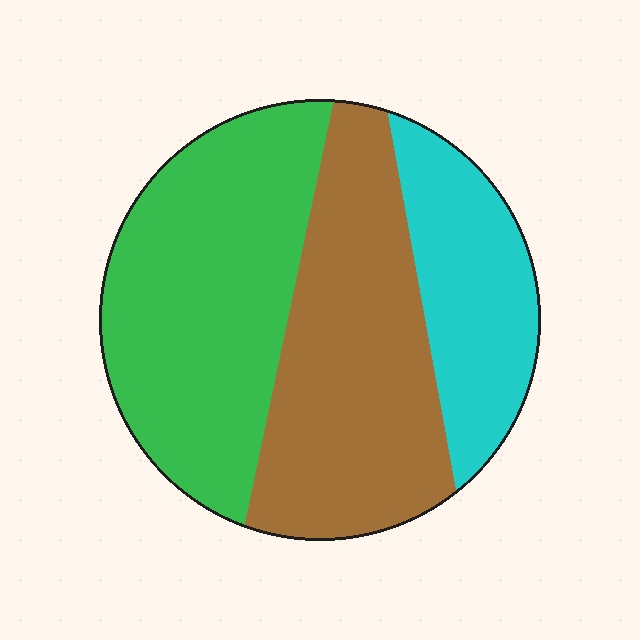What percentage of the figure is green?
Green covers 41% of the figure.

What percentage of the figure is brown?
Brown covers 38% of the figure.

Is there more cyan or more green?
Green.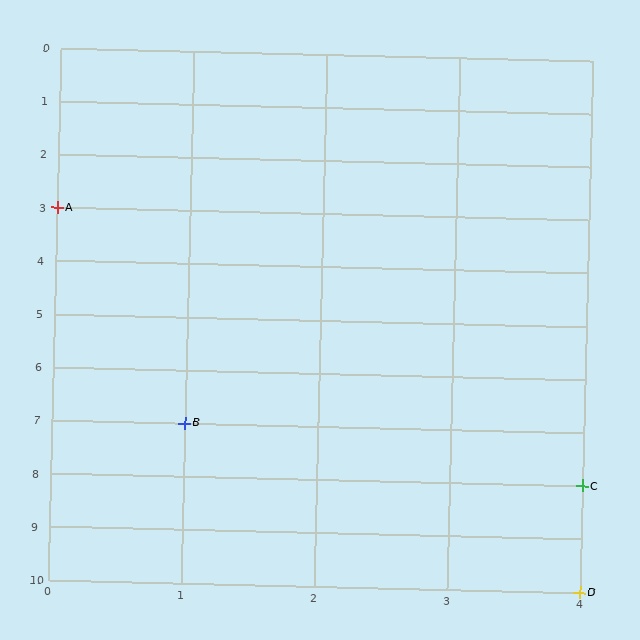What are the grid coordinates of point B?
Point B is at grid coordinates (1, 7).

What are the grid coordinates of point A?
Point A is at grid coordinates (0, 3).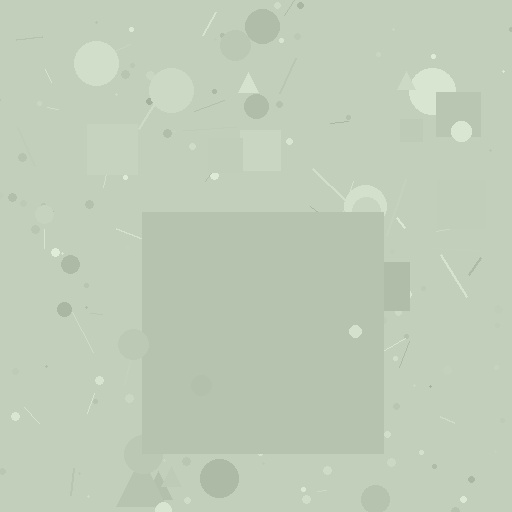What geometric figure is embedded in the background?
A square is embedded in the background.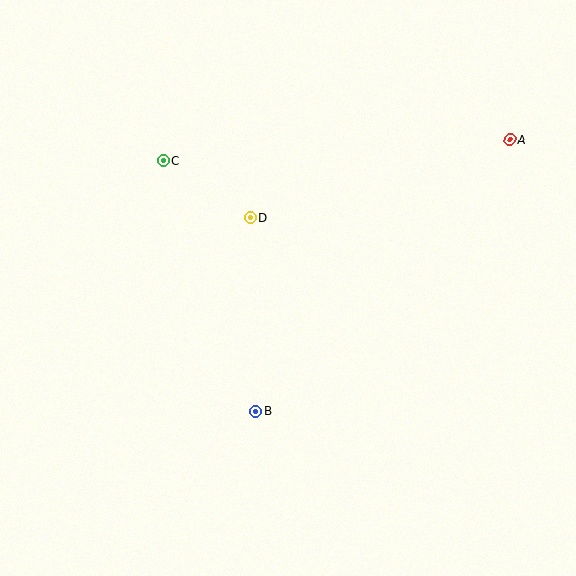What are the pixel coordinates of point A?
Point A is at (510, 139).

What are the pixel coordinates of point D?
Point D is at (251, 218).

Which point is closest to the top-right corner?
Point A is closest to the top-right corner.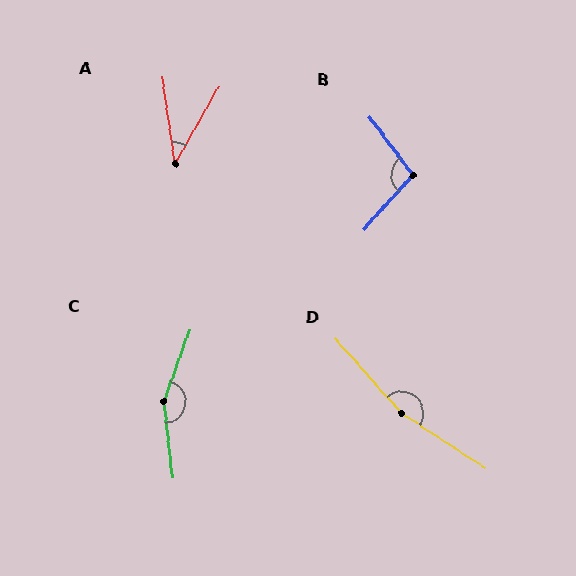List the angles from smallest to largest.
A (38°), B (101°), C (153°), D (165°).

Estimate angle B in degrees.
Approximately 101 degrees.